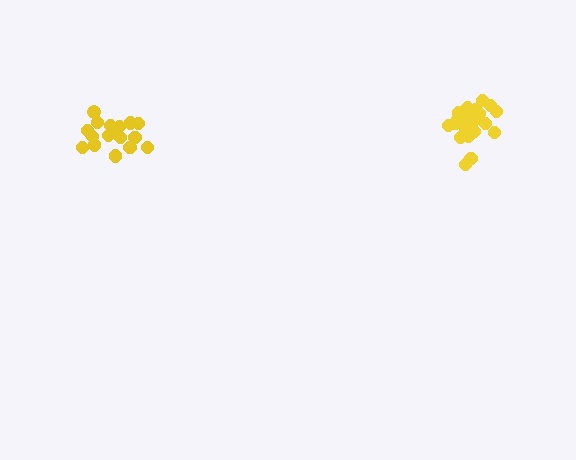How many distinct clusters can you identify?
There are 2 distinct clusters.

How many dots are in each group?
Group 1: 17 dots, Group 2: 21 dots (38 total).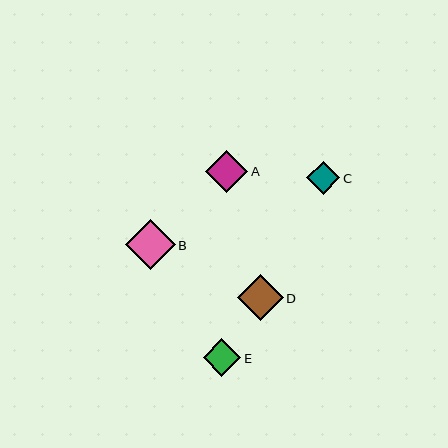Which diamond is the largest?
Diamond B is the largest with a size of approximately 50 pixels.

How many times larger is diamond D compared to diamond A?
Diamond D is approximately 1.1 times the size of diamond A.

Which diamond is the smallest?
Diamond C is the smallest with a size of approximately 33 pixels.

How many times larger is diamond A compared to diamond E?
Diamond A is approximately 1.1 times the size of diamond E.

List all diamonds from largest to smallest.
From largest to smallest: B, D, A, E, C.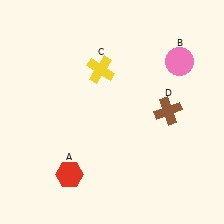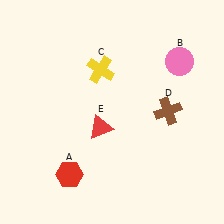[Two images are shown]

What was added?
A red triangle (E) was added in Image 2.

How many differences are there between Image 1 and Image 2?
There is 1 difference between the two images.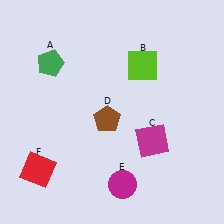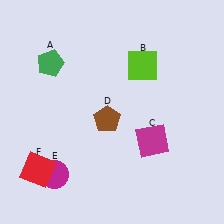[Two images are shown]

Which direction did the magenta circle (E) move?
The magenta circle (E) moved left.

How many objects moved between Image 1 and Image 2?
1 object moved between the two images.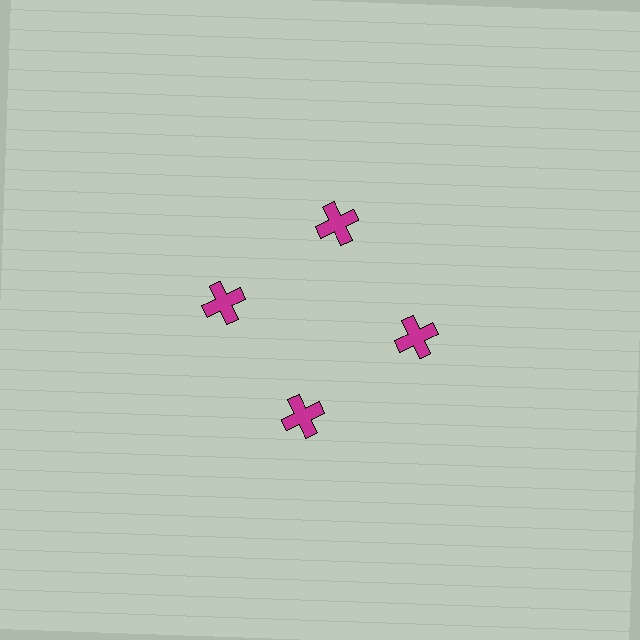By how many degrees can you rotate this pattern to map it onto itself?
The pattern maps onto itself every 90 degrees of rotation.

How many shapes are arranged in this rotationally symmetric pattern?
There are 4 shapes, arranged in 4 groups of 1.